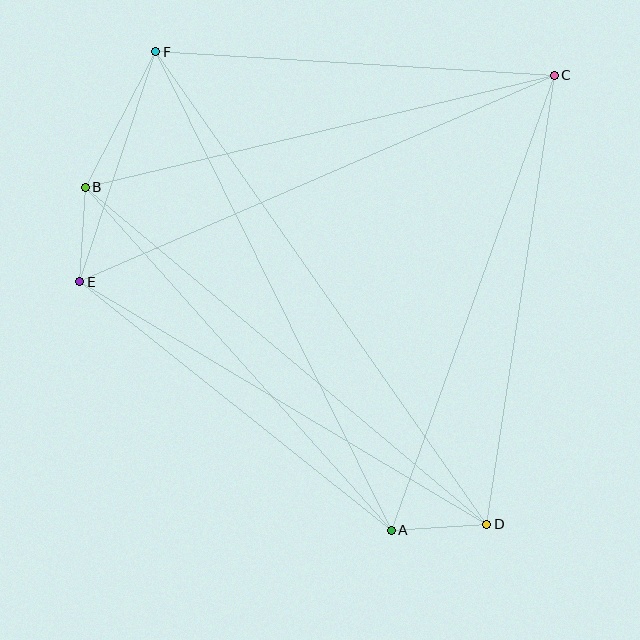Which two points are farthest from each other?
Points D and F are farthest from each other.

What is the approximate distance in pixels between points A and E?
The distance between A and E is approximately 398 pixels.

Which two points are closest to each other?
Points B and E are closest to each other.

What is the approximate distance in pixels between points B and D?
The distance between B and D is approximately 525 pixels.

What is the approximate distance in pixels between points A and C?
The distance between A and C is approximately 483 pixels.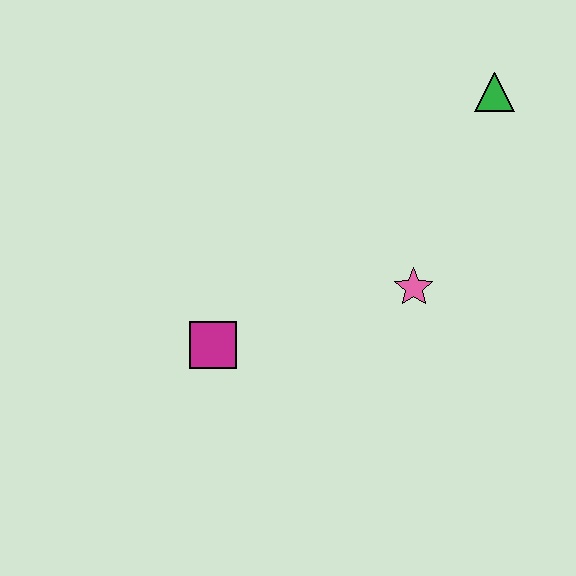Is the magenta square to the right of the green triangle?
No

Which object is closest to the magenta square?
The pink star is closest to the magenta square.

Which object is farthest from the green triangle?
The magenta square is farthest from the green triangle.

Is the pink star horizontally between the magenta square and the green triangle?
Yes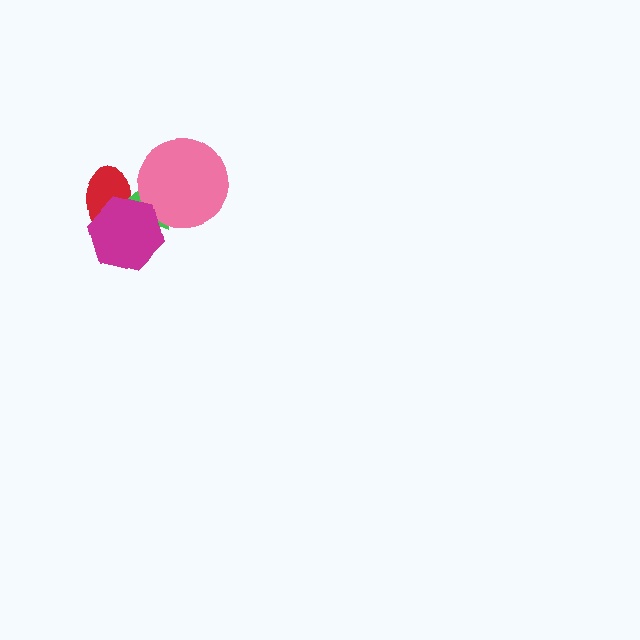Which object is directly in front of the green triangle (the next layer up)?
The pink circle is directly in front of the green triangle.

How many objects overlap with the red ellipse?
2 objects overlap with the red ellipse.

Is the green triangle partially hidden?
Yes, it is partially covered by another shape.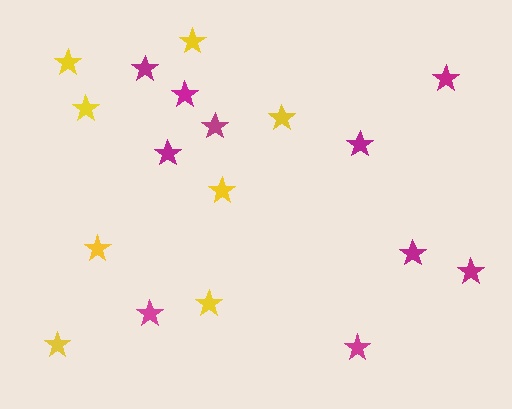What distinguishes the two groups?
There are 2 groups: one group of magenta stars (10) and one group of yellow stars (8).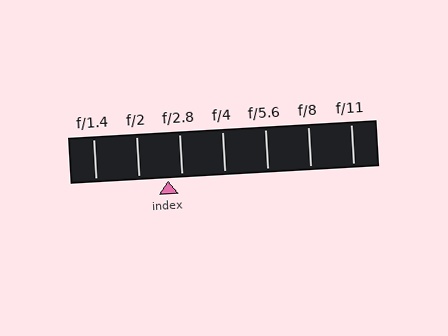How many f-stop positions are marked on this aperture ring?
There are 7 f-stop positions marked.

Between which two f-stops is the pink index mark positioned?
The index mark is between f/2 and f/2.8.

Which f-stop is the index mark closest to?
The index mark is closest to f/2.8.